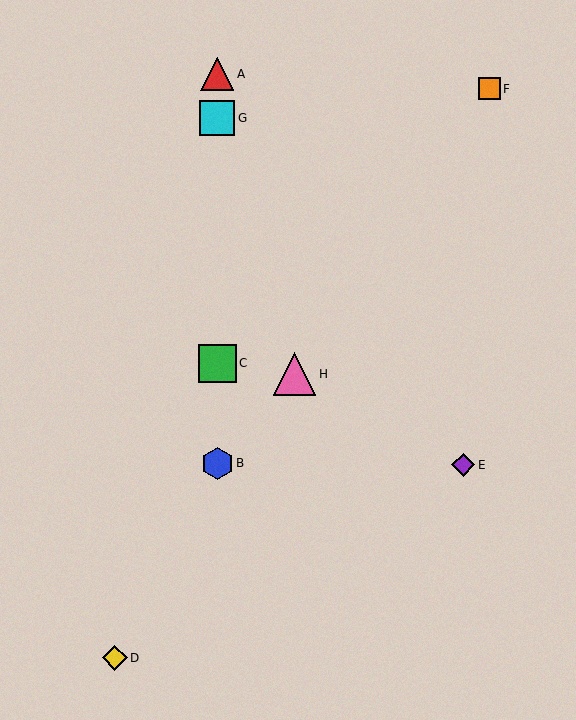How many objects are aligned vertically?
4 objects (A, B, C, G) are aligned vertically.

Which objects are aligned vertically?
Objects A, B, C, G are aligned vertically.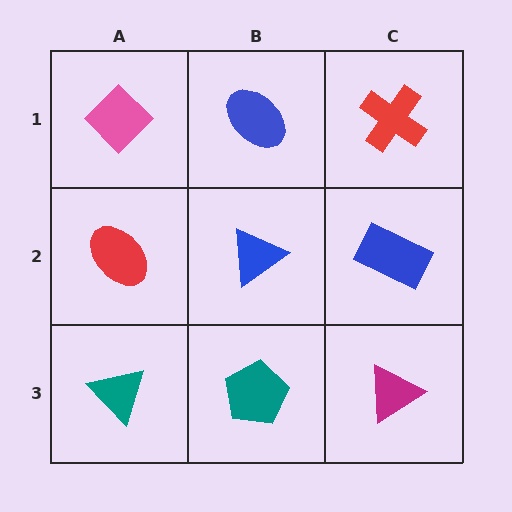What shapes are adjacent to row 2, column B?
A blue ellipse (row 1, column B), a teal pentagon (row 3, column B), a red ellipse (row 2, column A), a blue rectangle (row 2, column C).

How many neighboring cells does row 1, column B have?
3.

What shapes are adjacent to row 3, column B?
A blue triangle (row 2, column B), a teal triangle (row 3, column A), a magenta triangle (row 3, column C).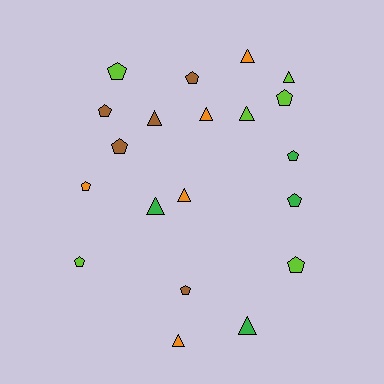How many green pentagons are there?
There are 2 green pentagons.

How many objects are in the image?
There are 20 objects.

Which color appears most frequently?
Lime, with 6 objects.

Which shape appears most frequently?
Pentagon, with 11 objects.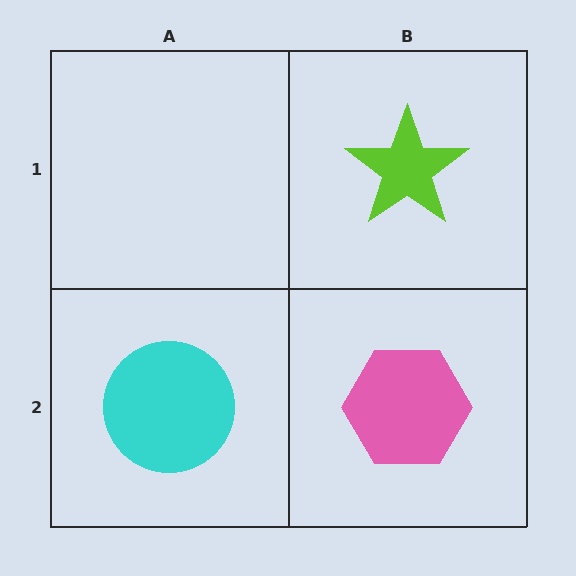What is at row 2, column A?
A cyan circle.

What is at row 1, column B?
A lime star.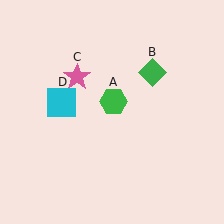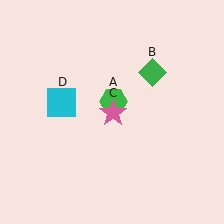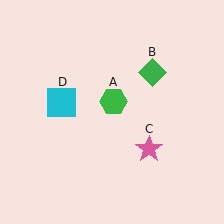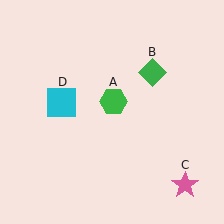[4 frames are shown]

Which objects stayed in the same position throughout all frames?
Green hexagon (object A) and green diamond (object B) and cyan square (object D) remained stationary.